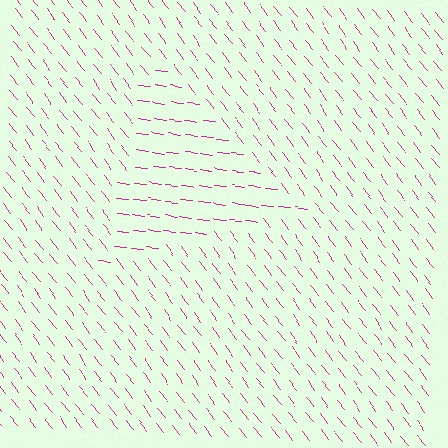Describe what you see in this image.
The image is filled with small magenta line segments. A triangle region in the image has lines oriented differently from the surrounding lines, creating a visible texture boundary.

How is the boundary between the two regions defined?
The boundary is defined purely by a change in line orientation (approximately 45 degrees difference). All lines are the same color and thickness.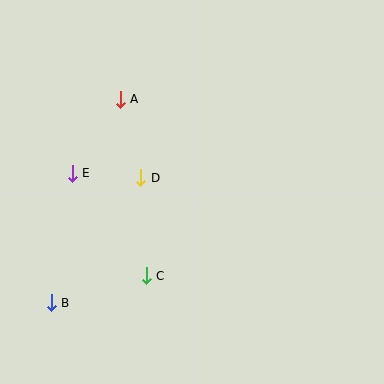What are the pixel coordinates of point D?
Point D is at (141, 178).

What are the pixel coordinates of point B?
Point B is at (51, 303).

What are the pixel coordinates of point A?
Point A is at (120, 99).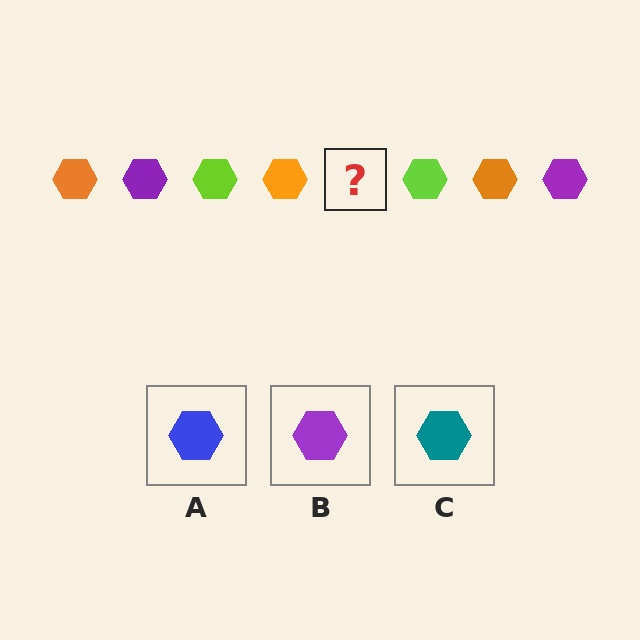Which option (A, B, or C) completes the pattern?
B.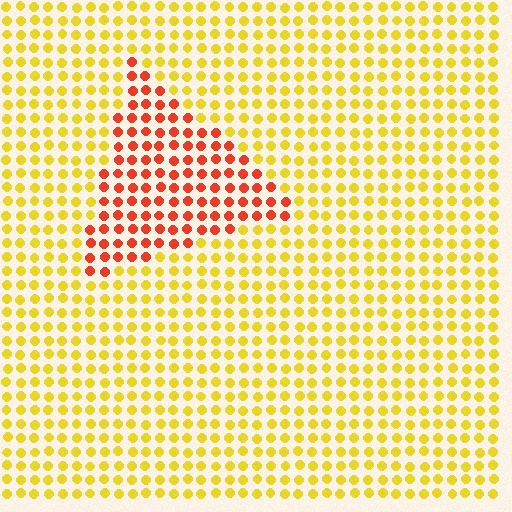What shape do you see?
I see a triangle.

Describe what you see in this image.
The image is filled with small yellow elements in a uniform arrangement. A triangle-shaped region is visible where the elements are tinted to a slightly different hue, forming a subtle color boundary.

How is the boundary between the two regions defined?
The boundary is defined purely by a slight shift in hue (about 48 degrees). Spacing, size, and orientation are identical on both sides.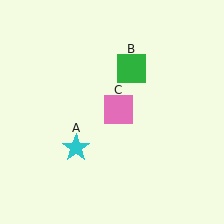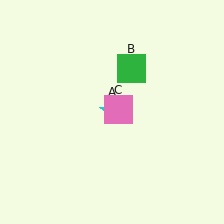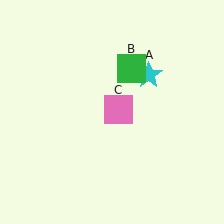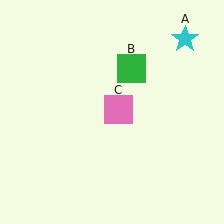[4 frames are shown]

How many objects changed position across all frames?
1 object changed position: cyan star (object A).